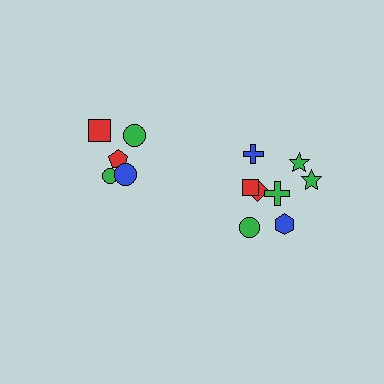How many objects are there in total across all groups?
There are 13 objects.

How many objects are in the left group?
There are 5 objects.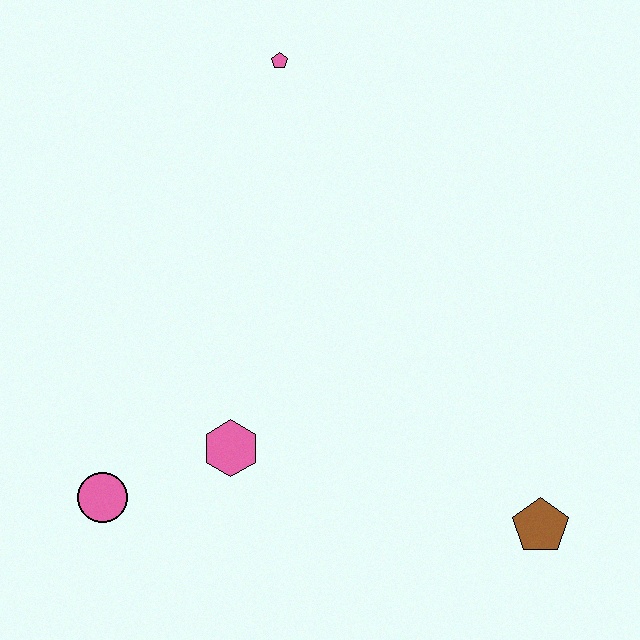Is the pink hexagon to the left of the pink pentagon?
Yes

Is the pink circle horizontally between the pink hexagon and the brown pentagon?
No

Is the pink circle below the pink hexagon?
Yes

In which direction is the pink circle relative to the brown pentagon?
The pink circle is to the left of the brown pentagon.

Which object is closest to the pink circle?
The pink hexagon is closest to the pink circle.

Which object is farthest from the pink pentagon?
The brown pentagon is farthest from the pink pentagon.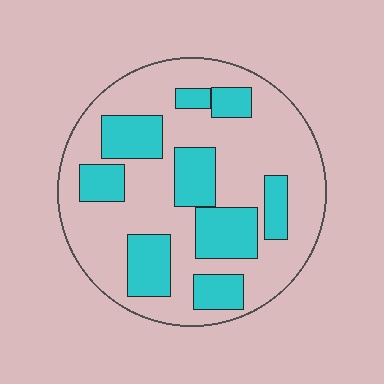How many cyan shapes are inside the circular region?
9.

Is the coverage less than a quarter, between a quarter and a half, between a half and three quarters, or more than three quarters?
Between a quarter and a half.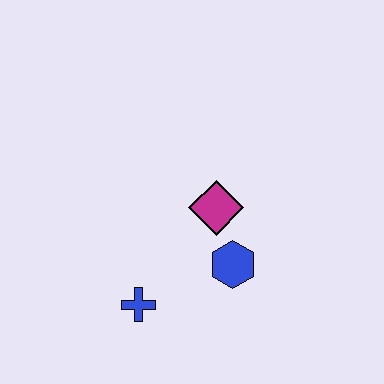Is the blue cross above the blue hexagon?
No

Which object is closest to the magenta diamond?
The blue hexagon is closest to the magenta diamond.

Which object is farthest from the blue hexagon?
The blue cross is farthest from the blue hexagon.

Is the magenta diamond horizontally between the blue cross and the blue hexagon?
Yes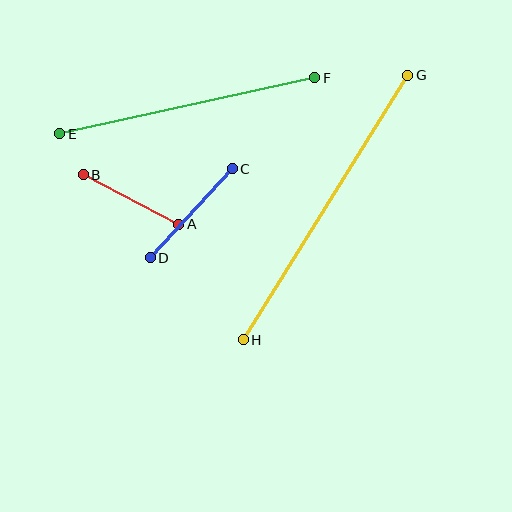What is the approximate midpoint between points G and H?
The midpoint is at approximately (325, 208) pixels.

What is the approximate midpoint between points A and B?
The midpoint is at approximately (131, 199) pixels.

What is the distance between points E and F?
The distance is approximately 261 pixels.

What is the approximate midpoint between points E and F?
The midpoint is at approximately (187, 106) pixels.